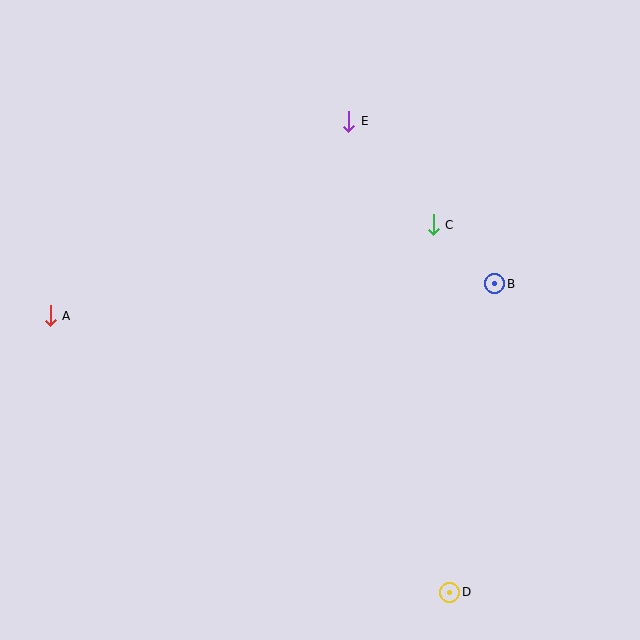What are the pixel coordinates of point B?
Point B is at (495, 284).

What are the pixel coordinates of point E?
Point E is at (349, 121).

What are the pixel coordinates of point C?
Point C is at (433, 225).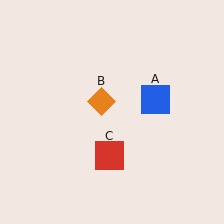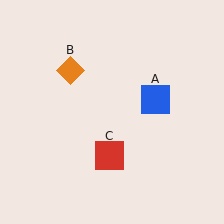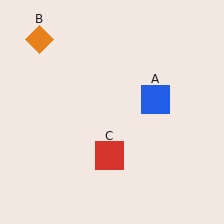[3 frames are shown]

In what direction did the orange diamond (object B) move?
The orange diamond (object B) moved up and to the left.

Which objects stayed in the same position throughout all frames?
Blue square (object A) and red square (object C) remained stationary.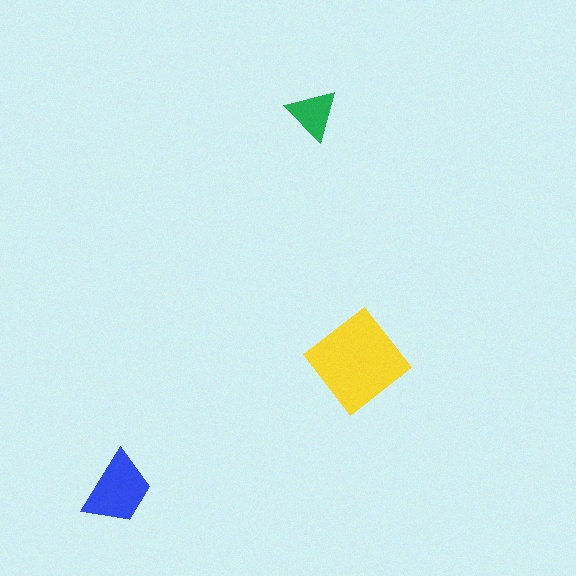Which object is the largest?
The yellow diamond.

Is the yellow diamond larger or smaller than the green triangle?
Larger.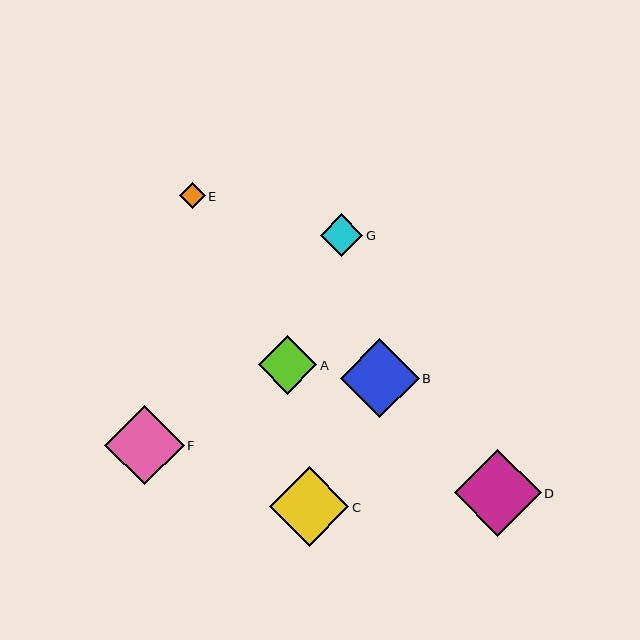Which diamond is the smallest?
Diamond E is the smallest with a size of approximately 26 pixels.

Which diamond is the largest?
Diamond D is the largest with a size of approximately 87 pixels.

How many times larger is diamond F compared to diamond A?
Diamond F is approximately 1.4 times the size of diamond A.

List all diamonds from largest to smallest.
From largest to smallest: D, C, F, B, A, G, E.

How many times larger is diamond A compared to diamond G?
Diamond A is approximately 1.4 times the size of diamond G.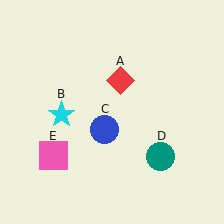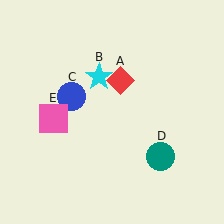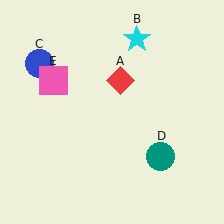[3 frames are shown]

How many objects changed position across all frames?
3 objects changed position: cyan star (object B), blue circle (object C), pink square (object E).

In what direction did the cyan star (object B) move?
The cyan star (object B) moved up and to the right.